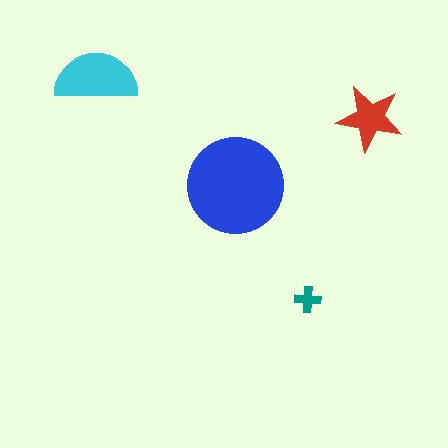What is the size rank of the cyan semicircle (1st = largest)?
2nd.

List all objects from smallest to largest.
The teal cross, the red star, the cyan semicircle, the blue circle.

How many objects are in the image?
There are 4 objects in the image.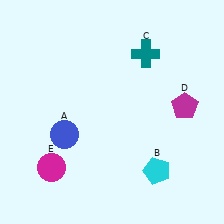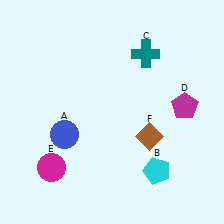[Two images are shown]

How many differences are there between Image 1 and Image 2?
There is 1 difference between the two images.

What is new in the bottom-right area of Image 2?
A brown diamond (F) was added in the bottom-right area of Image 2.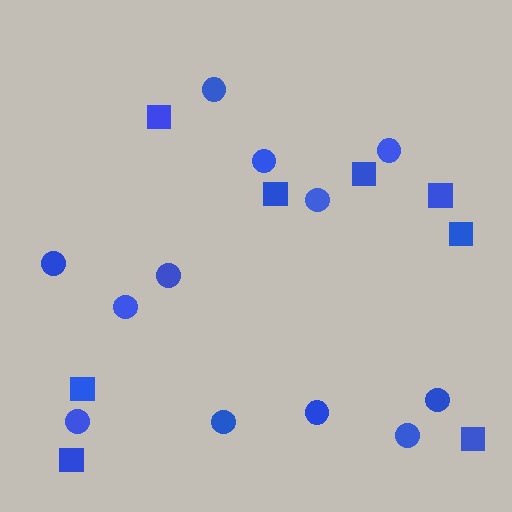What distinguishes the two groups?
There are 2 groups: one group of circles (12) and one group of squares (8).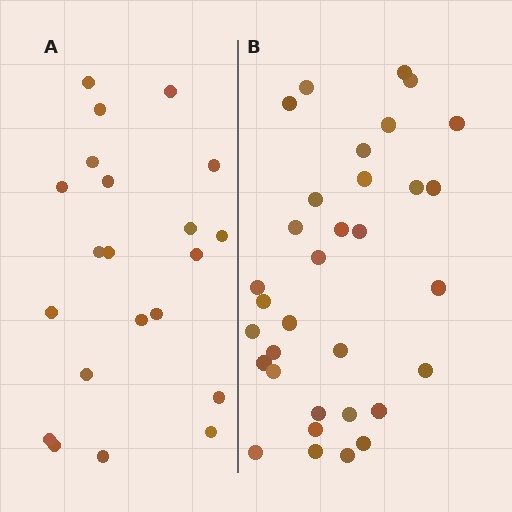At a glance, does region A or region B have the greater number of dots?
Region B (the right region) has more dots.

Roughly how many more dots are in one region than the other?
Region B has roughly 12 or so more dots than region A.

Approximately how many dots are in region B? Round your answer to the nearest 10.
About 30 dots. (The exact count is 33, which rounds to 30.)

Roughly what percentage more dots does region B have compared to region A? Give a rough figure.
About 55% more.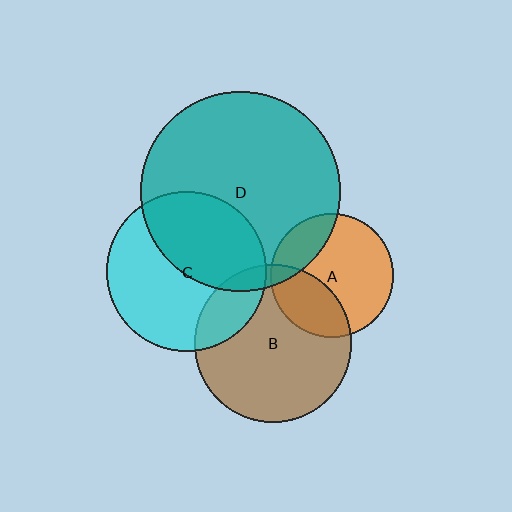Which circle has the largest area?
Circle D (teal).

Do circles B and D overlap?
Yes.